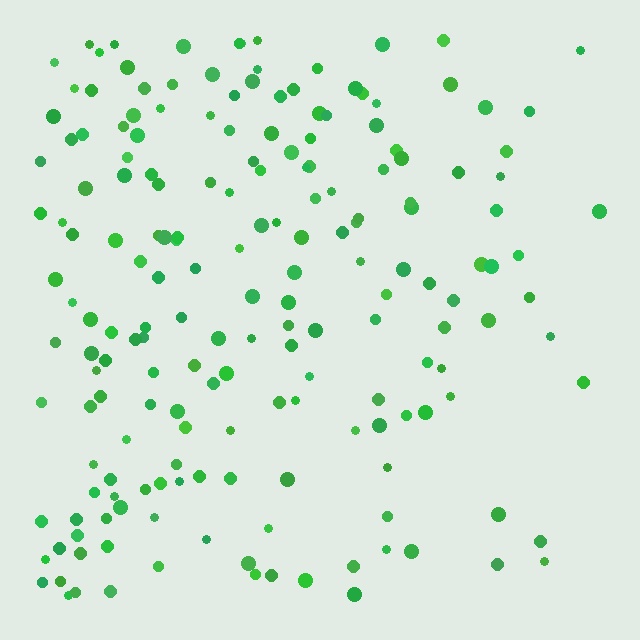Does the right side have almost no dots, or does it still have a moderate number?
Still a moderate number, just noticeably fewer than the left.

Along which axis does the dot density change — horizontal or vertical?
Horizontal.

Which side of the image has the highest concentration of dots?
The left.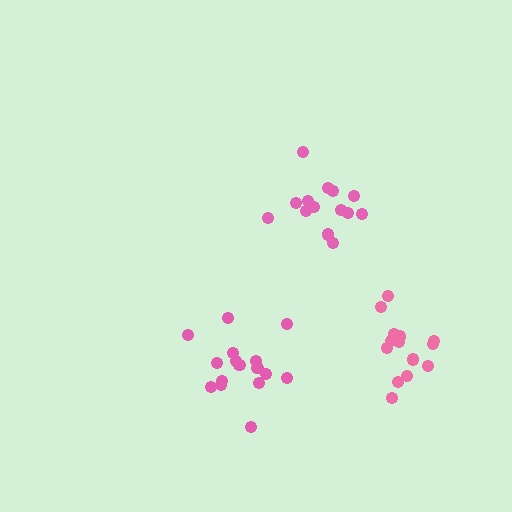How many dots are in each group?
Group 1: 16 dots, Group 2: 14 dots, Group 3: 14 dots (44 total).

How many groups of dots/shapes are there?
There are 3 groups.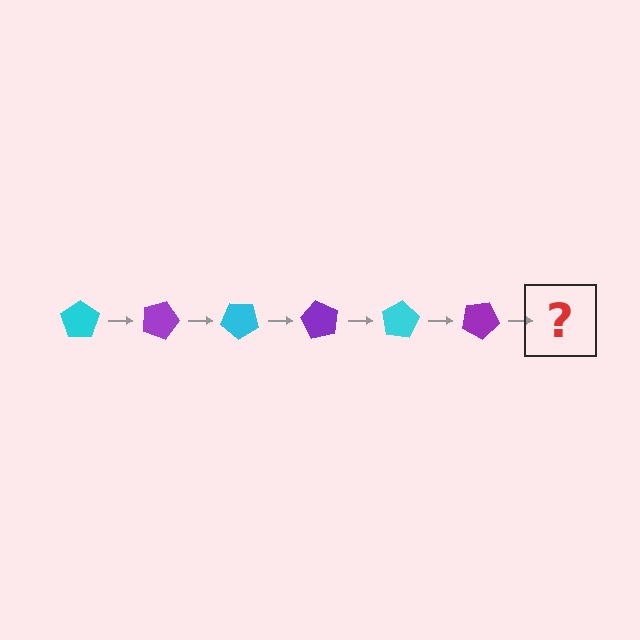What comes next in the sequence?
The next element should be a cyan pentagon, rotated 120 degrees from the start.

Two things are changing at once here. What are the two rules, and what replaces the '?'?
The two rules are that it rotates 20 degrees each step and the color cycles through cyan and purple. The '?' should be a cyan pentagon, rotated 120 degrees from the start.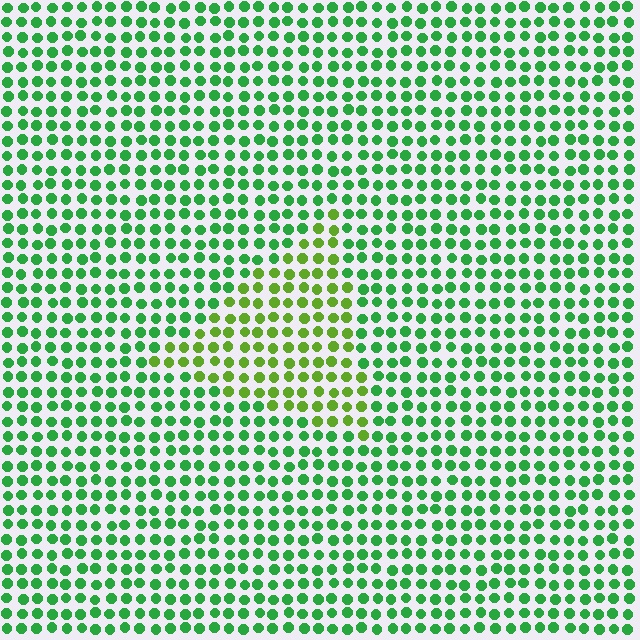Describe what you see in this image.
The image is filled with small green elements in a uniform arrangement. A triangle-shaped region is visible where the elements are tinted to a slightly different hue, forming a subtle color boundary.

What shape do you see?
I see a triangle.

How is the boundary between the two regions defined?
The boundary is defined purely by a slight shift in hue (about 37 degrees). Spacing, size, and orientation are identical on both sides.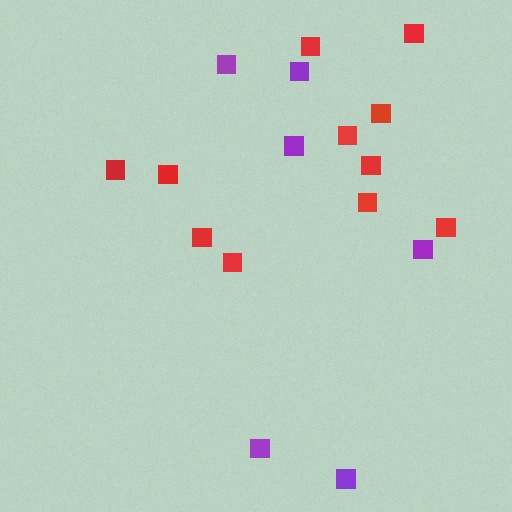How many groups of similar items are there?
There are 2 groups: one group of purple squares (6) and one group of red squares (11).